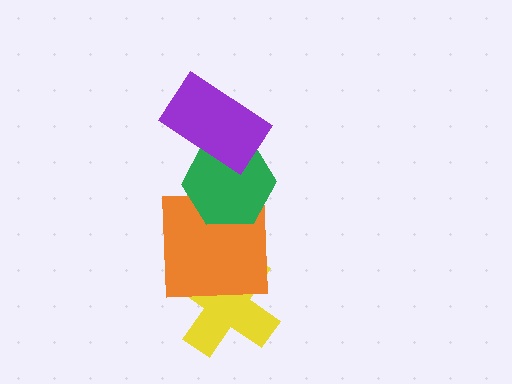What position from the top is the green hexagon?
The green hexagon is 2nd from the top.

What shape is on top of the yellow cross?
The orange square is on top of the yellow cross.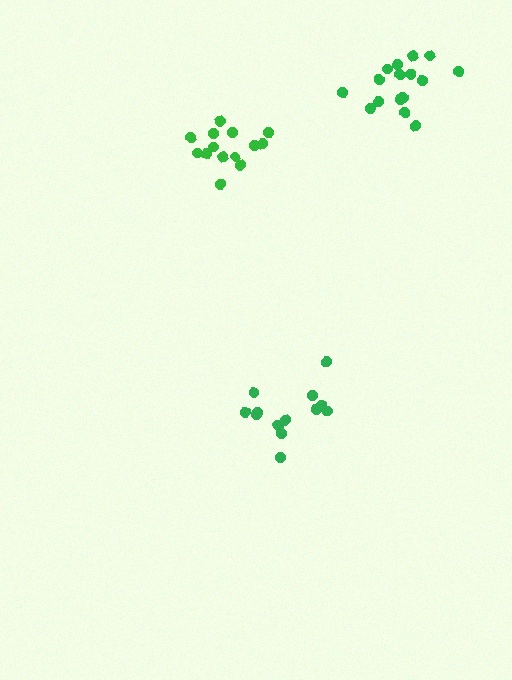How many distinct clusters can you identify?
There are 3 distinct clusters.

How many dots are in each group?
Group 1: 16 dots, Group 2: 13 dots, Group 3: 14 dots (43 total).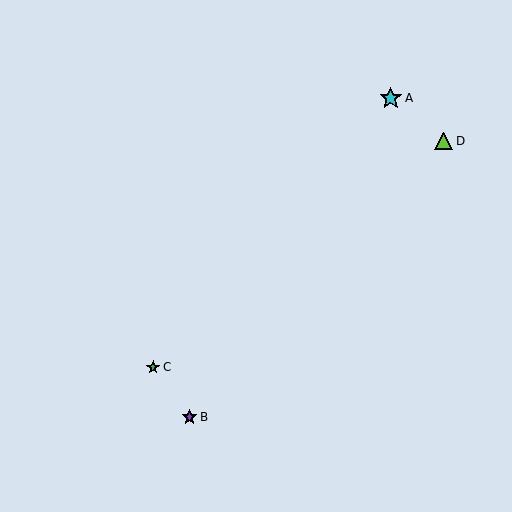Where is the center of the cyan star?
The center of the cyan star is at (391, 98).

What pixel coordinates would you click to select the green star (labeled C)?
Click at (153, 367) to select the green star C.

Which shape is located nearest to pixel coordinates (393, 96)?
The cyan star (labeled A) at (391, 98) is nearest to that location.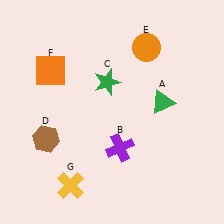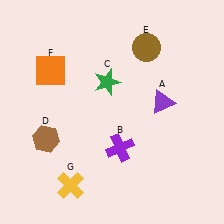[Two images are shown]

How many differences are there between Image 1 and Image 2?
There are 2 differences between the two images.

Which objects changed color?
A changed from green to purple. E changed from orange to brown.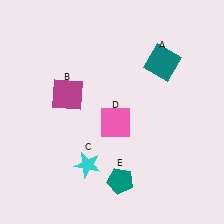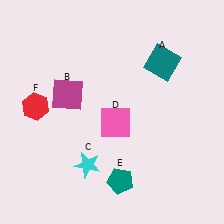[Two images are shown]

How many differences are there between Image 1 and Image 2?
There is 1 difference between the two images.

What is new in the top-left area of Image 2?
A red hexagon (F) was added in the top-left area of Image 2.